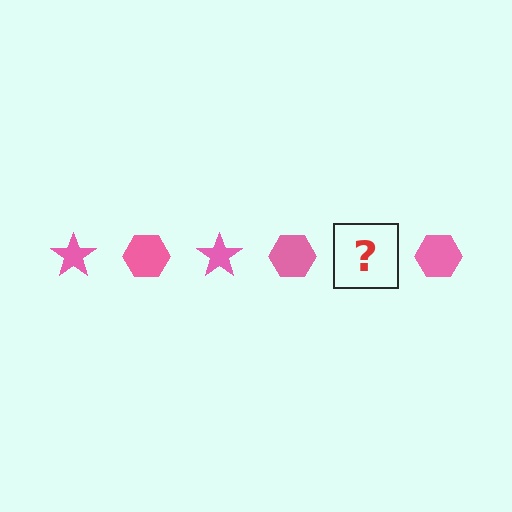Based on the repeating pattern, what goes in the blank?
The blank should be a pink star.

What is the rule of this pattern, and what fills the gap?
The rule is that the pattern cycles through star, hexagon shapes in pink. The gap should be filled with a pink star.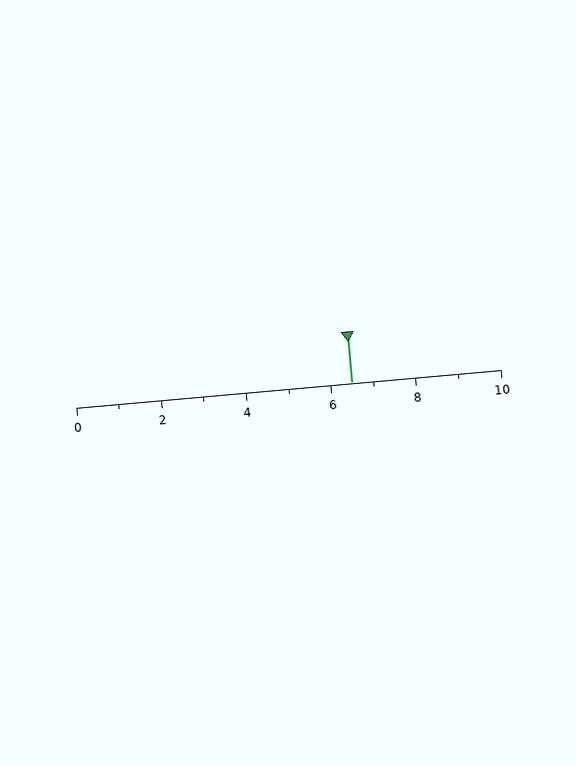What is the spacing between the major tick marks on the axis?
The major ticks are spaced 2 apart.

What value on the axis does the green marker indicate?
The marker indicates approximately 6.5.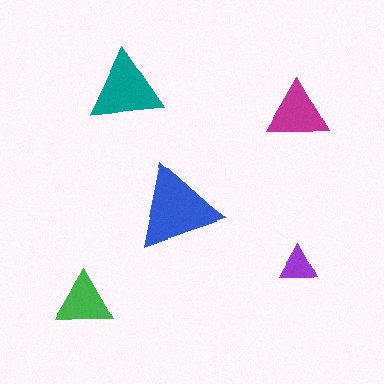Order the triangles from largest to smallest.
the blue one, the teal one, the magenta one, the green one, the purple one.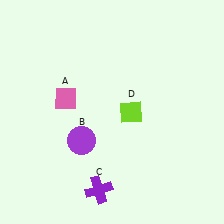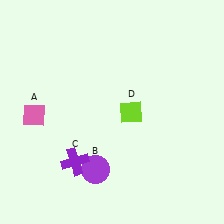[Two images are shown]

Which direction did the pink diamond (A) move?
The pink diamond (A) moved left.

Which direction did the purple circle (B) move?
The purple circle (B) moved down.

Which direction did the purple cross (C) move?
The purple cross (C) moved up.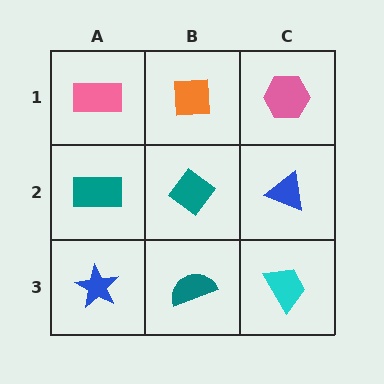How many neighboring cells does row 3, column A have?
2.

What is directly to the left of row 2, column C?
A teal diamond.